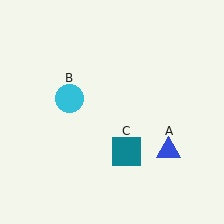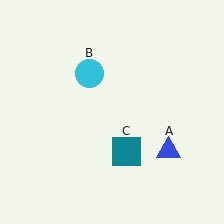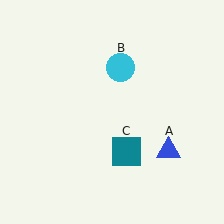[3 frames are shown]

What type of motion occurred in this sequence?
The cyan circle (object B) rotated clockwise around the center of the scene.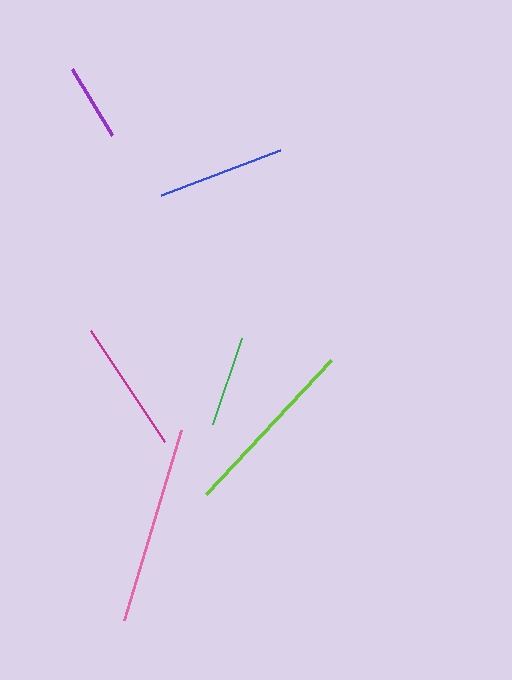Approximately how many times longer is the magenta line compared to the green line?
The magenta line is approximately 1.5 times the length of the green line.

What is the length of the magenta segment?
The magenta segment is approximately 133 pixels long.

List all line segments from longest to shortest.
From longest to shortest: pink, lime, magenta, blue, green, purple.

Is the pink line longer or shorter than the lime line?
The pink line is longer than the lime line.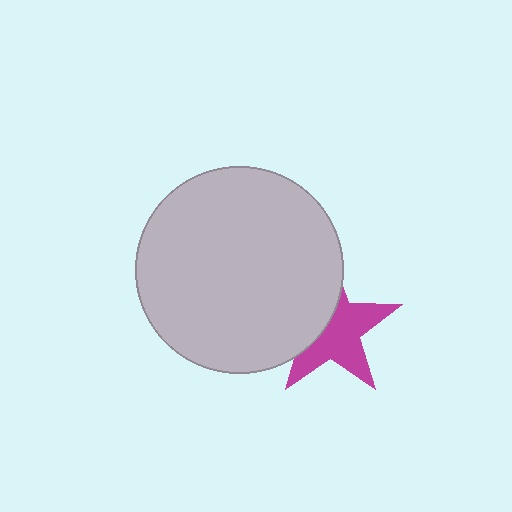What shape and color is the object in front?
The object in front is a light gray circle.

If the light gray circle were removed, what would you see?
You would see the complete magenta star.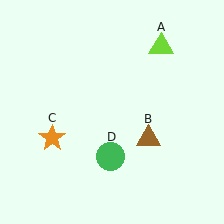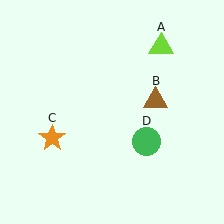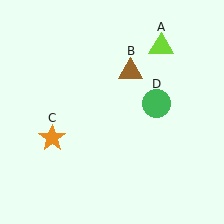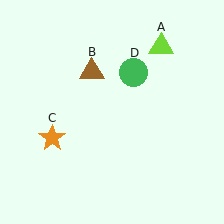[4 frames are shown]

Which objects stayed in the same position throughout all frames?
Lime triangle (object A) and orange star (object C) remained stationary.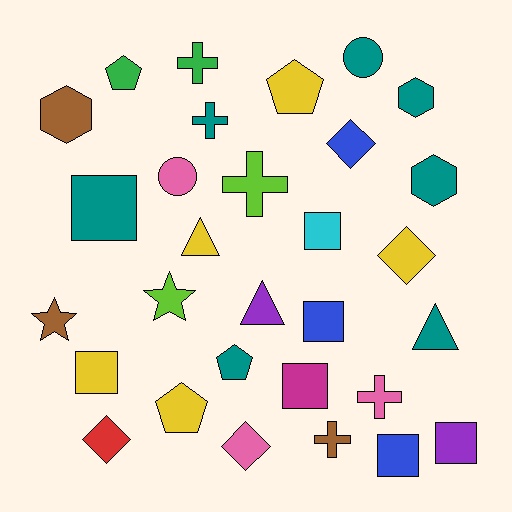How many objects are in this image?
There are 30 objects.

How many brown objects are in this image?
There are 3 brown objects.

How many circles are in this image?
There are 2 circles.